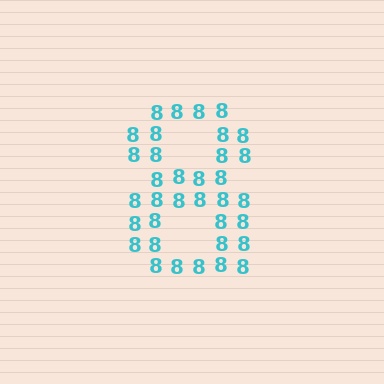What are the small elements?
The small elements are digit 8's.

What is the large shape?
The large shape is the digit 8.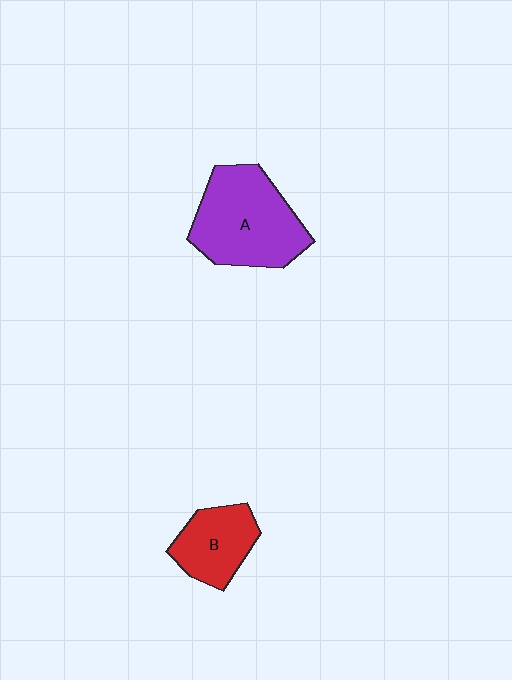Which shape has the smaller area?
Shape B (red).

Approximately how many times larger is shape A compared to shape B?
Approximately 1.7 times.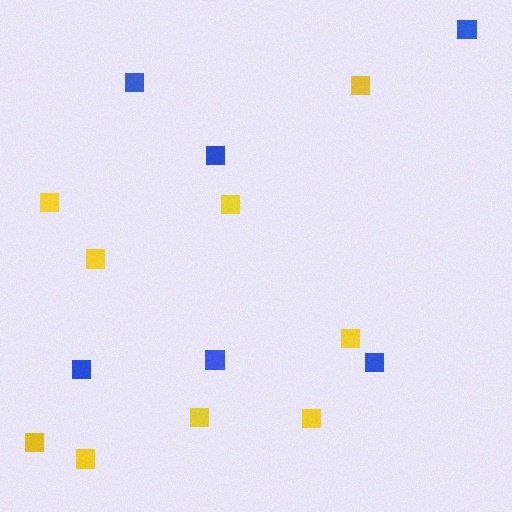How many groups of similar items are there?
There are 2 groups: one group of yellow squares (9) and one group of blue squares (6).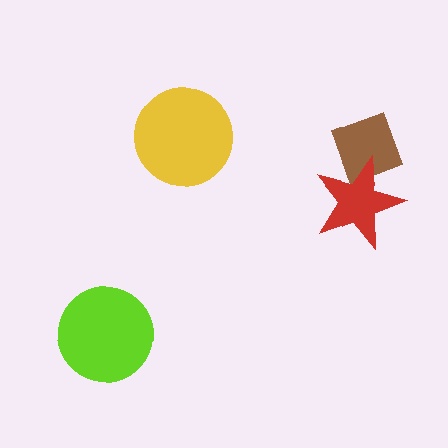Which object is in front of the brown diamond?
The red star is in front of the brown diamond.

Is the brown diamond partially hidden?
Yes, it is partially covered by another shape.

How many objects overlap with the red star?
1 object overlaps with the red star.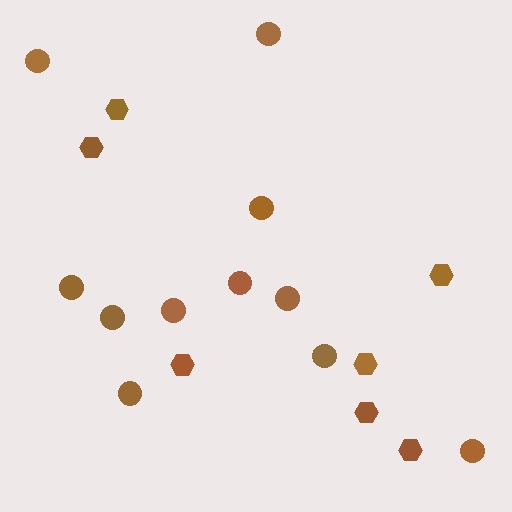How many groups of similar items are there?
There are 2 groups: one group of circles (11) and one group of hexagons (7).